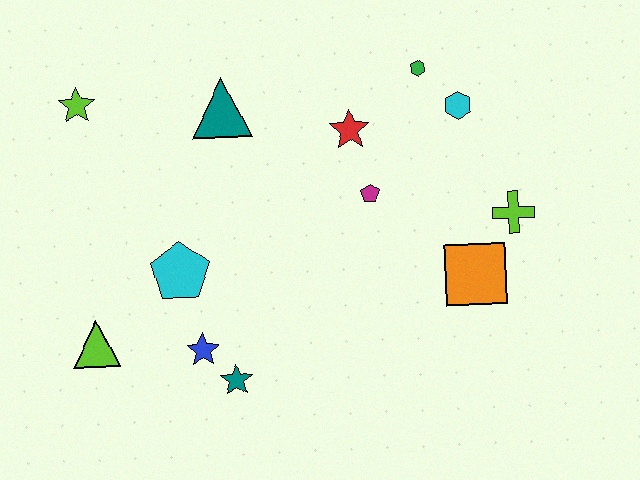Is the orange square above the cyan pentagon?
No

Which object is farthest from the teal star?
The green hexagon is farthest from the teal star.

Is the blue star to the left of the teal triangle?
Yes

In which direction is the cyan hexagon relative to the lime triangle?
The cyan hexagon is to the right of the lime triangle.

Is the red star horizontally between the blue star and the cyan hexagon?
Yes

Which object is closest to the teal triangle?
The red star is closest to the teal triangle.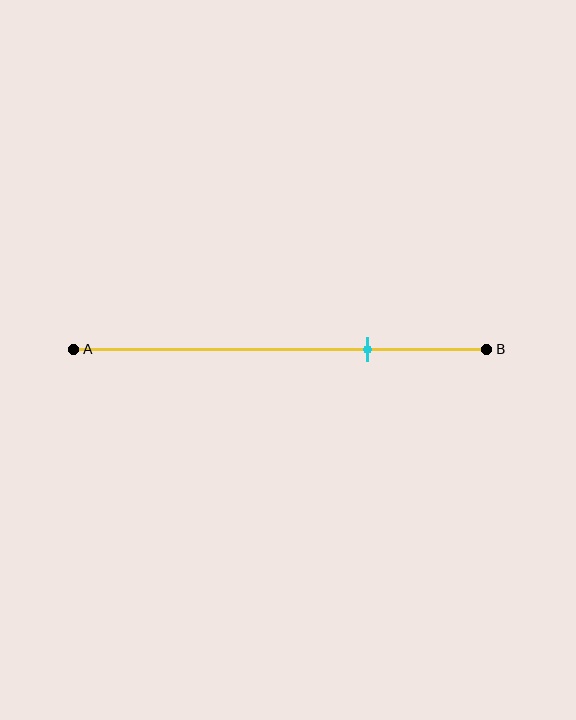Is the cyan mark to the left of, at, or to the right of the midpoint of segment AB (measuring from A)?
The cyan mark is to the right of the midpoint of segment AB.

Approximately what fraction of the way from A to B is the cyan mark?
The cyan mark is approximately 70% of the way from A to B.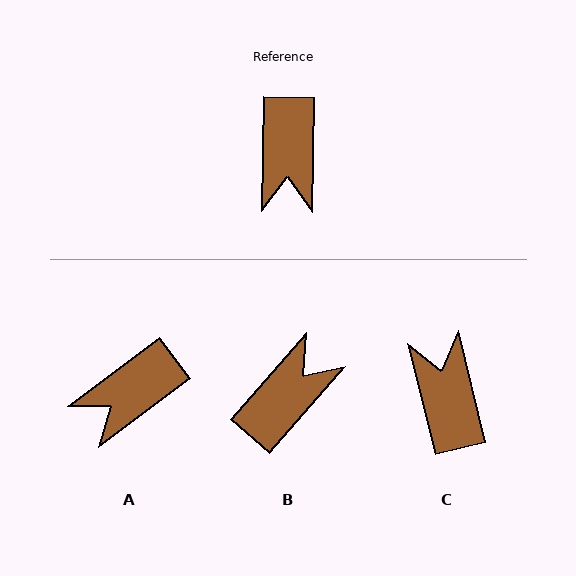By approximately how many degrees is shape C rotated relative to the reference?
Approximately 165 degrees clockwise.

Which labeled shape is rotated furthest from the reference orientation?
C, about 165 degrees away.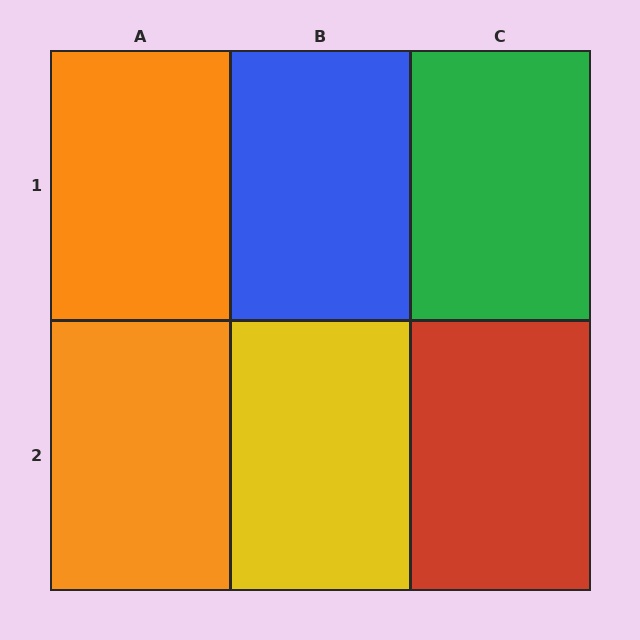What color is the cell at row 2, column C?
Red.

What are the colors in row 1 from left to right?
Orange, blue, green.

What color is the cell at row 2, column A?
Orange.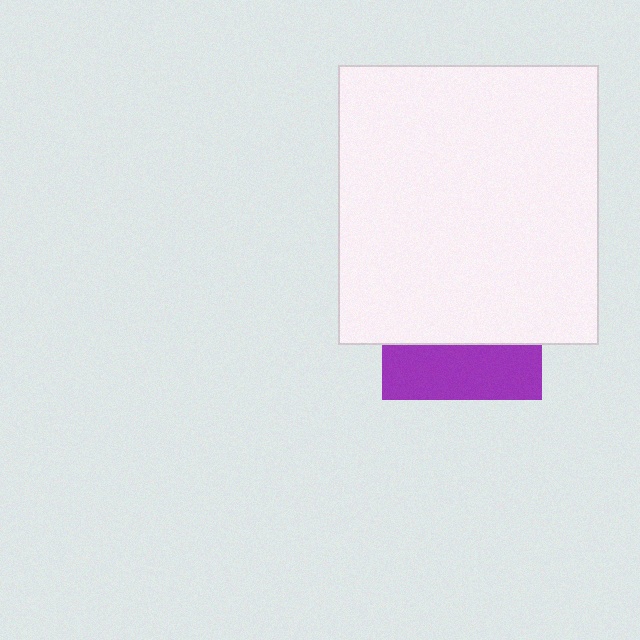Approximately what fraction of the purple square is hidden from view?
Roughly 66% of the purple square is hidden behind the white rectangle.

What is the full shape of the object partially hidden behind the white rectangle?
The partially hidden object is a purple square.